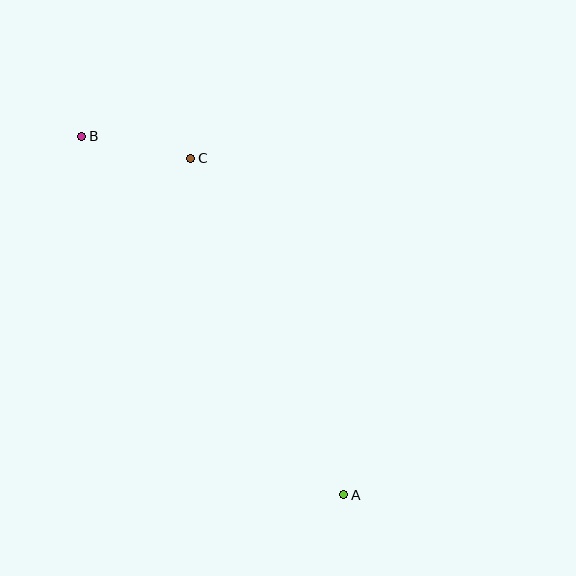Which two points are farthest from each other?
Points A and B are farthest from each other.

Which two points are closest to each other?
Points B and C are closest to each other.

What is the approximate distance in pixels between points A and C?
The distance between A and C is approximately 370 pixels.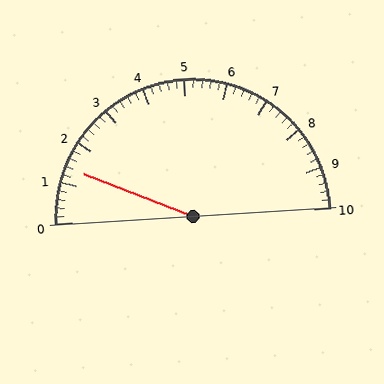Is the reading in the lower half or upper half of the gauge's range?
The reading is in the lower half of the range (0 to 10).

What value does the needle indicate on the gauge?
The needle indicates approximately 1.4.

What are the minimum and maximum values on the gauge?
The gauge ranges from 0 to 10.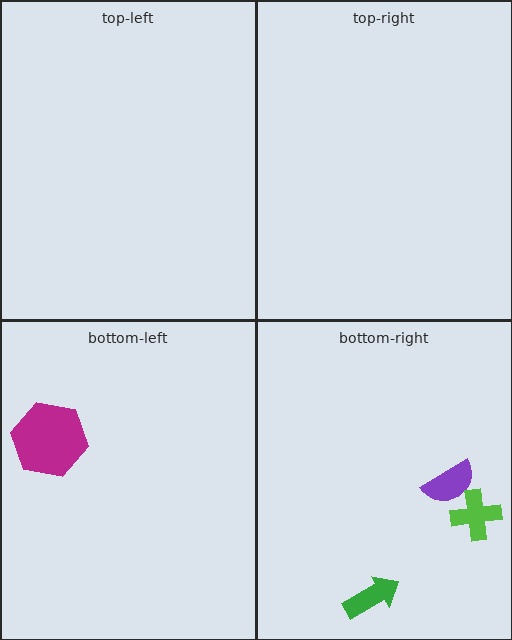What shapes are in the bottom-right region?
The green arrow, the purple semicircle, the lime cross.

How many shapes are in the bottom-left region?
1.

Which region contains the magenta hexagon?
The bottom-left region.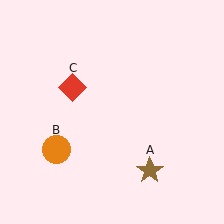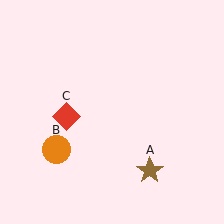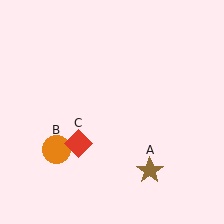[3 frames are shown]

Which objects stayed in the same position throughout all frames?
Brown star (object A) and orange circle (object B) remained stationary.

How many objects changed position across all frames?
1 object changed position: red diamond (object C).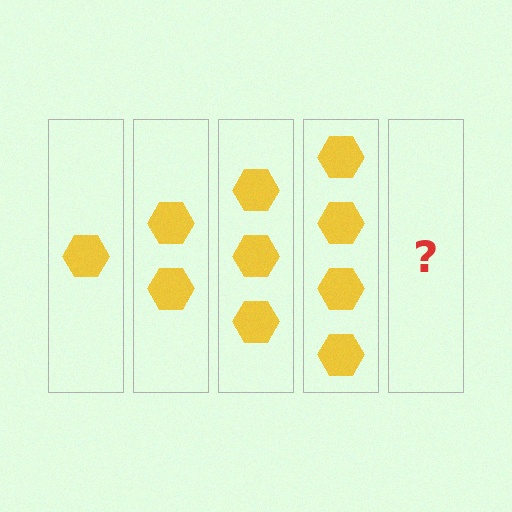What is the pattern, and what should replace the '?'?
The pattern is that each step adds one more hexagon. The '?' should be 5 hexagons.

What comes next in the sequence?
The next element should be 5 hexagons.